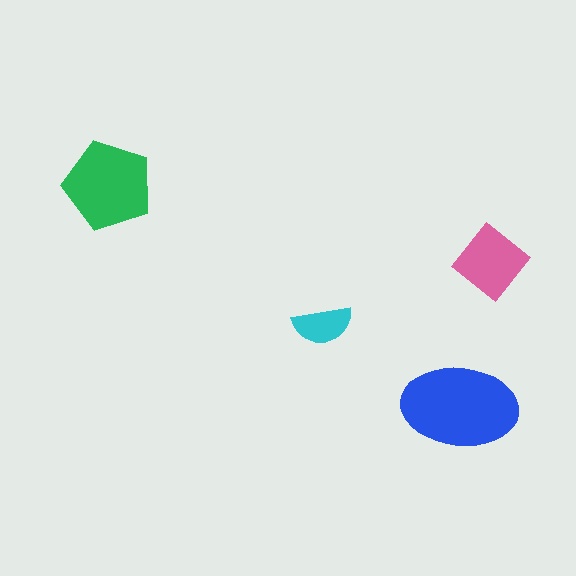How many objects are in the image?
There are 4 objects in the image.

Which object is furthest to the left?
The green pentagon is leftmost.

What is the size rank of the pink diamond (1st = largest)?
3rd.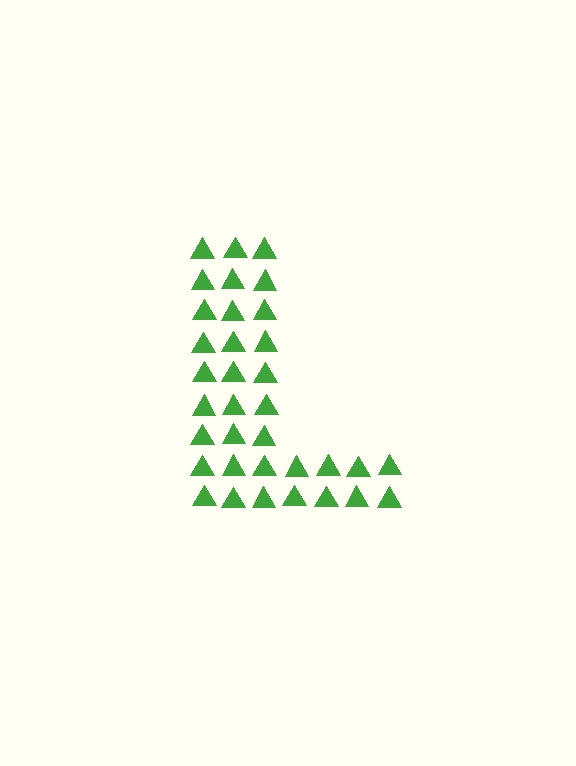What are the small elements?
The small elements are triangles.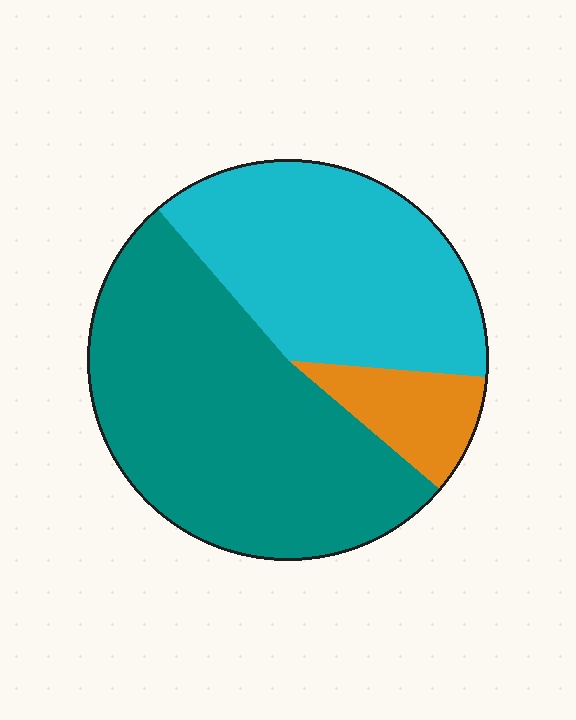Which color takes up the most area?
Teal, at roughly 50%.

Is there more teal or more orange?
Teal.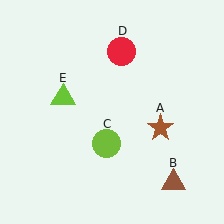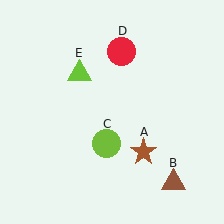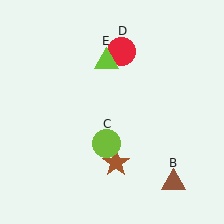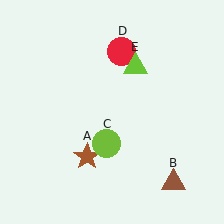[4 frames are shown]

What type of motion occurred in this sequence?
The brown star (object A), lime triangle (object E) rotated clockwise around the center of the scene.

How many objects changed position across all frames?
2 objects changed position: brown star (object A), lime triangle (object E).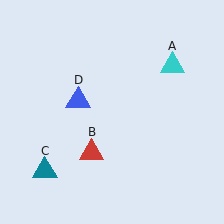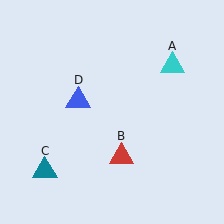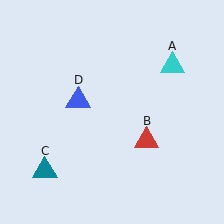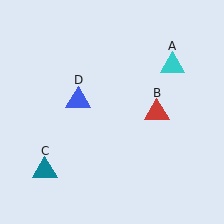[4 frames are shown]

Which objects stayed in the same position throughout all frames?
Cyan triangle (object A) and teal triangle (object C) and blue triangle (object D) remained stationary.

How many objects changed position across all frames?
1 object changed position: red triangle (object B).